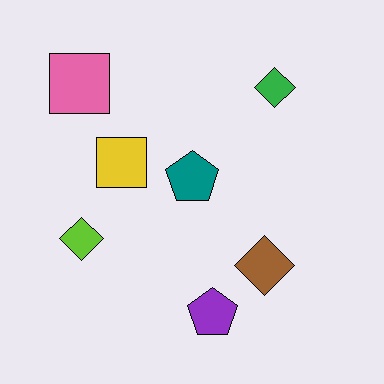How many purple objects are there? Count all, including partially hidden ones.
There is 1 purple object.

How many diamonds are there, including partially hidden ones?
There are 3 diamonds.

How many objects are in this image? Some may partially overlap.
There are 7 objects.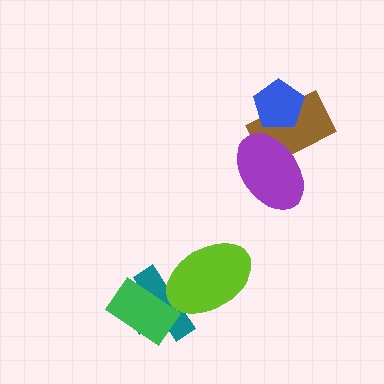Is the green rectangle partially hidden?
No, no other shape covers it.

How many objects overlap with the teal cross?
2 objects overlap with the teal cross.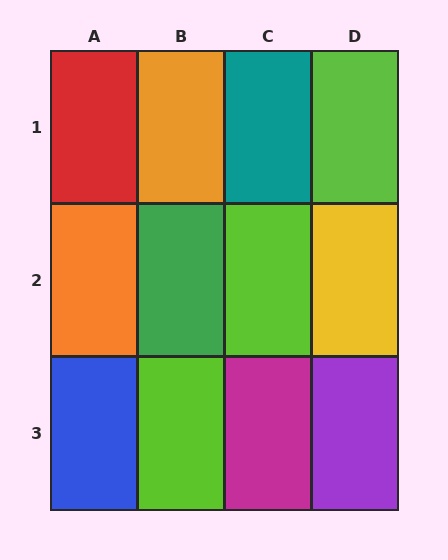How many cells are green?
1 cell is green.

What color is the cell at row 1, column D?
Lime.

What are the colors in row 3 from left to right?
Blue, lime, magenta, purple.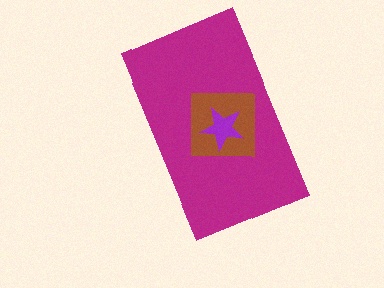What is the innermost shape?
The purple star.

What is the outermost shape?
The magenta rectangle.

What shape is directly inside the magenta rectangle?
The brown square.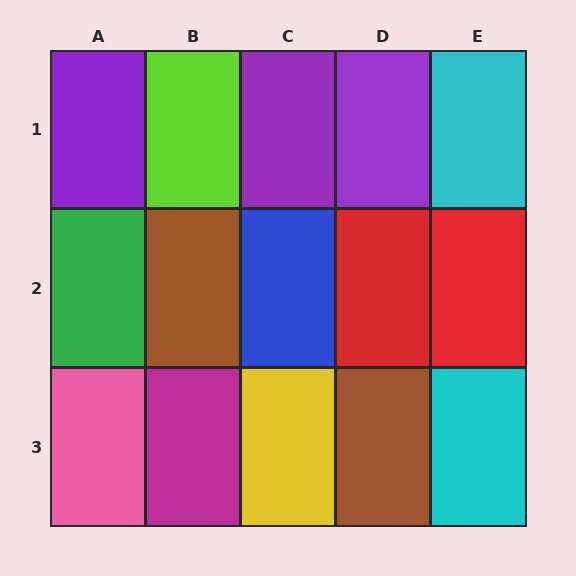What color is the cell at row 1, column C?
Purple.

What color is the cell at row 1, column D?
Purple.